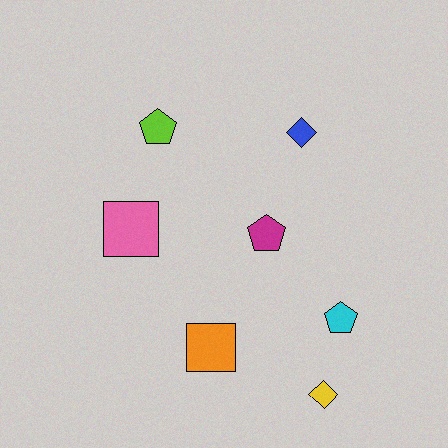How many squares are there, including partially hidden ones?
There are 2 squares.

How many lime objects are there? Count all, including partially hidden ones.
There is 1 lime object.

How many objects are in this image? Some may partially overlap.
There are 7 objects.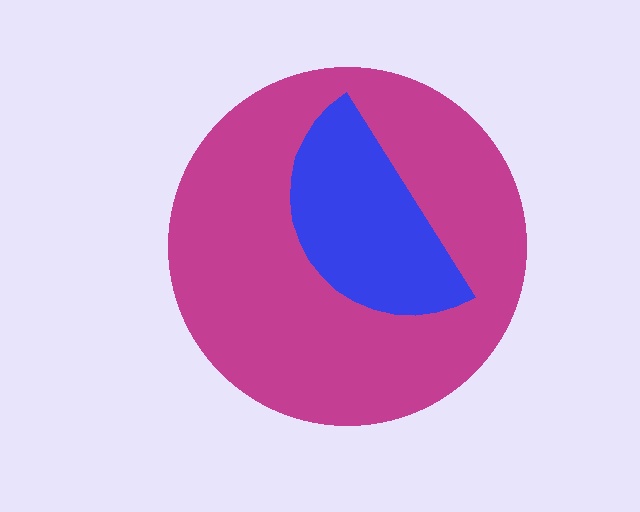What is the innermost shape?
The blue semicircle.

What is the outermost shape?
The magenta circle.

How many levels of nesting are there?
2.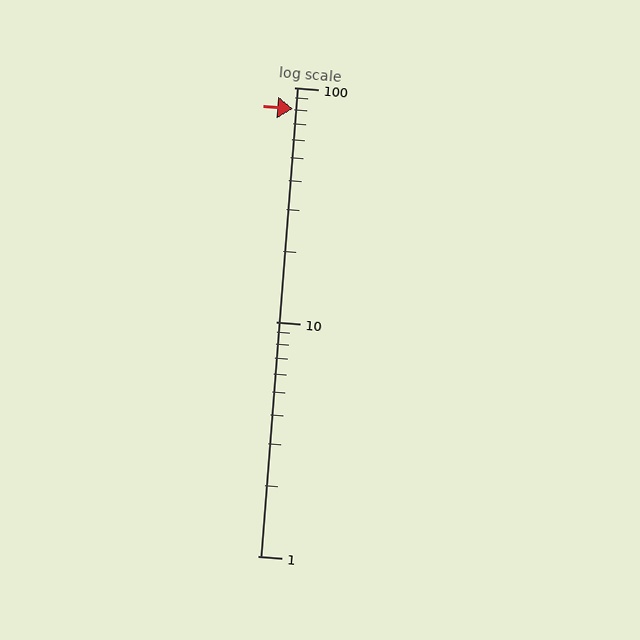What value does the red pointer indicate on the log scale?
The pointer indicates approximately 81.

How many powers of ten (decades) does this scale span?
The scale spans 2 decades, from 1 to 100.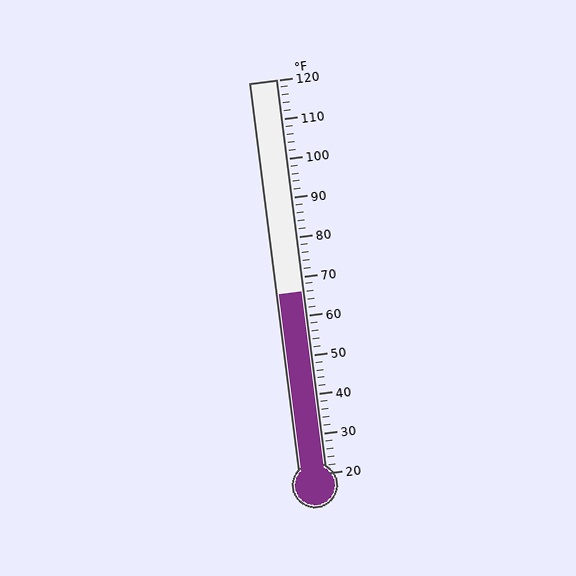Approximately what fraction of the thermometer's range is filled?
The thermometer is filled to approximately 45% of its range.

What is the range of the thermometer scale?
The thermometer scale ranges from 20°F to 120°F.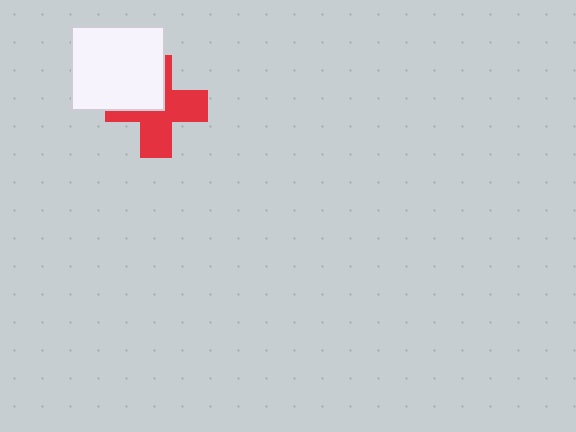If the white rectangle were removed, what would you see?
You would see the complete red cross.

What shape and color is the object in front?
The object in front is a white rectangle.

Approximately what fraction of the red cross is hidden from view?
Roughly 40% of the red cross is hidden behind the white rectangle.